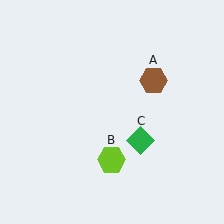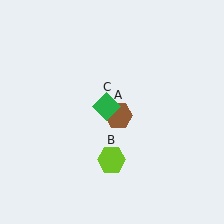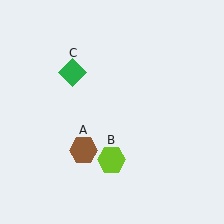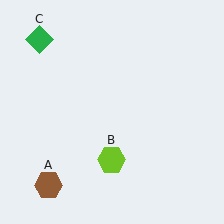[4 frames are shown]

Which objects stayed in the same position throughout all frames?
Lime hexagon (object B) remained stationary.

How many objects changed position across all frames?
2 objects changed position: brown hexagon (object A), green diamond (object C).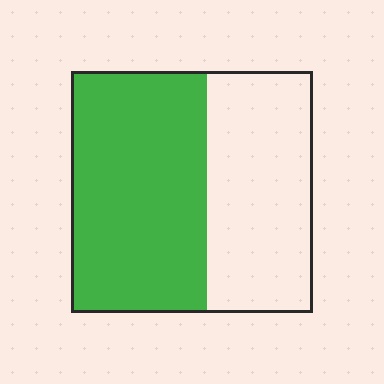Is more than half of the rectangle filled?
Yes.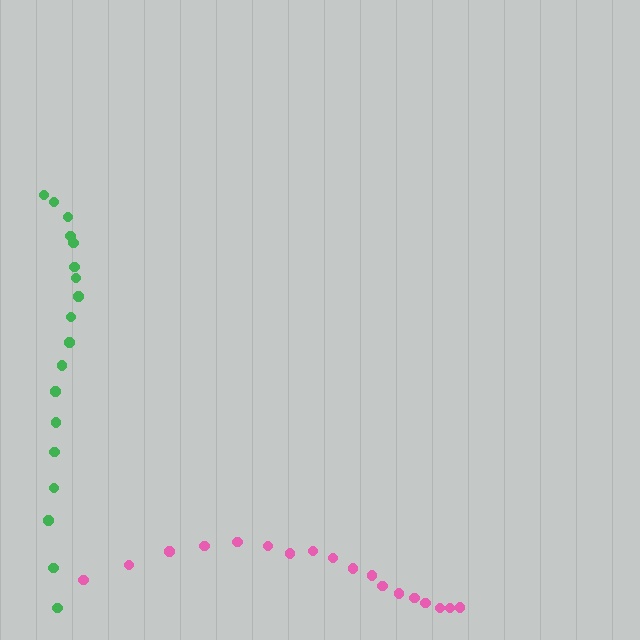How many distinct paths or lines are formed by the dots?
There are 2 distinct paths.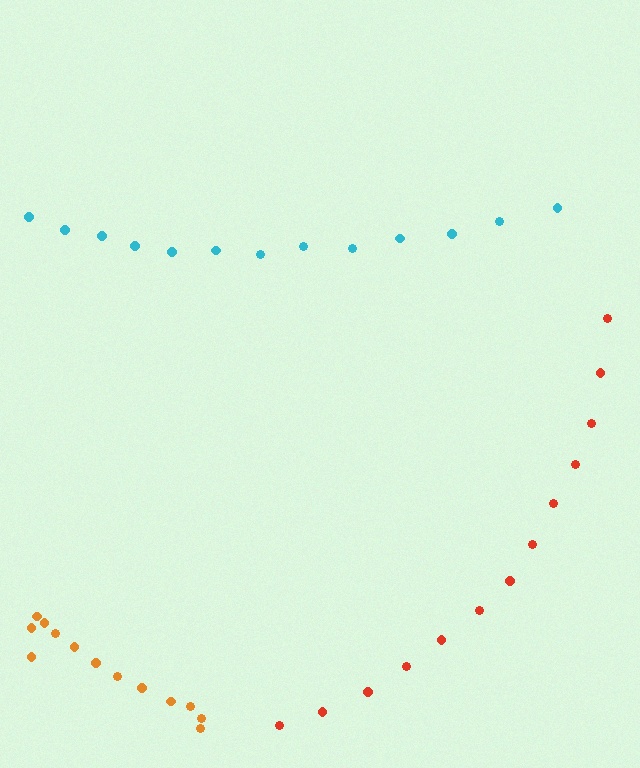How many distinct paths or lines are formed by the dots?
There are 3 distinct paths.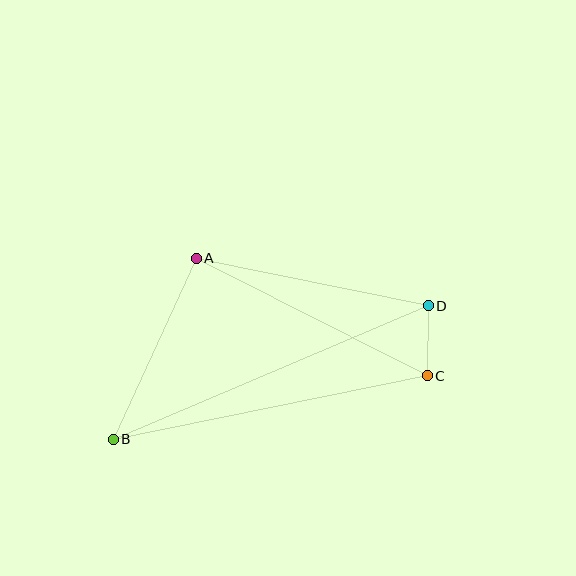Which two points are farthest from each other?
Points B and D are farthest from each other.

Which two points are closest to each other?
Points C and D are closest to each other.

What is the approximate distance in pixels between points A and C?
The distance between A and C is approximately 259 pixels.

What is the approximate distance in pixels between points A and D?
The distance between A and D is approximately 237 pixels.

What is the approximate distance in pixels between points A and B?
The distance between A and B is approximately 199 pixels.